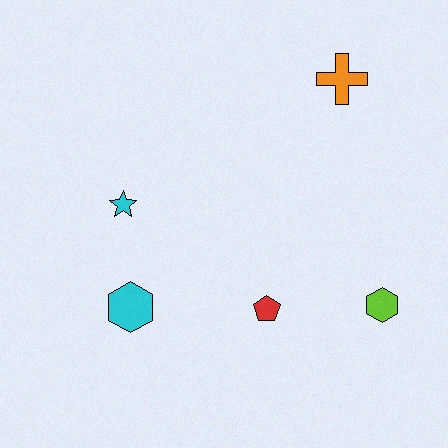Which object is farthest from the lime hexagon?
The cyan star is farthest from the lime hexagon.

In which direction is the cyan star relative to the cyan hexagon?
The cyan star is above the cyan hexagon.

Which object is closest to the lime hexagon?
The red pentagon is closest to the lime hexagon.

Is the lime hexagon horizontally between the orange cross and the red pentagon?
No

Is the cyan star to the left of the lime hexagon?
Yes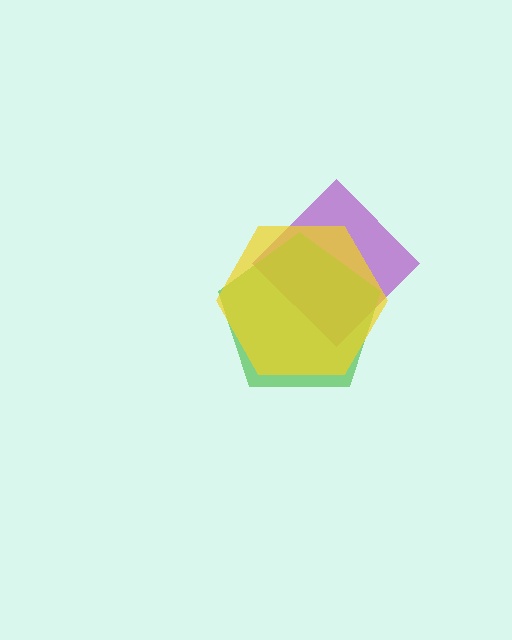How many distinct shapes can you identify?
There are 3 distinct shapes: a purple diamond, a green pentagon, a yellow hexagon.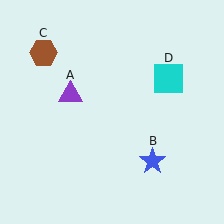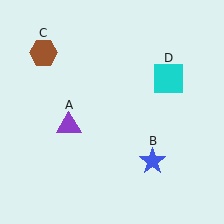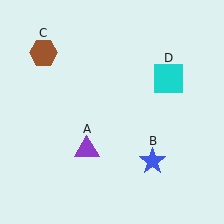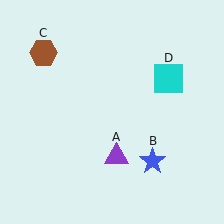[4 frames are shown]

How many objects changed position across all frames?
1 object changed position: purple triangle (object A).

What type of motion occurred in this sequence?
The purple triangle (object A) rotated counterclockwise around the center of the scene.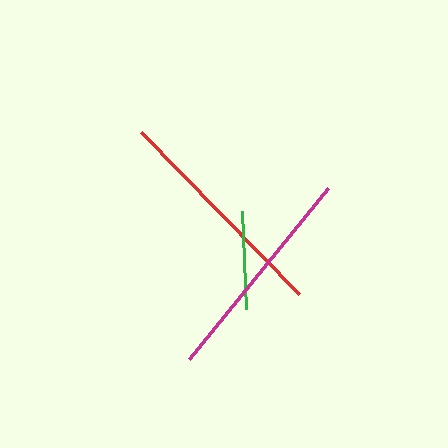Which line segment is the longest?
The red line is the longest at approximately 227 pixels.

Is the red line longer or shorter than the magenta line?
The red line is longer than the magenta line.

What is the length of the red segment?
The red segment is approximately 227 pixels long.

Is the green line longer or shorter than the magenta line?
The magenta line is longer than the green line.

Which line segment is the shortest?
The green line is the shortest at approximately 98 pixels.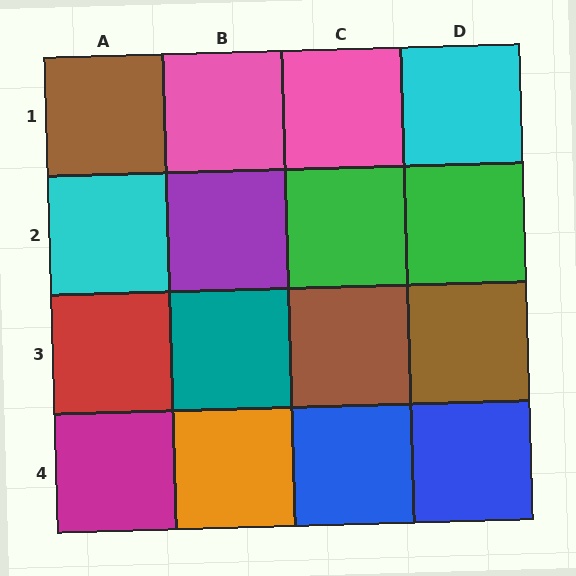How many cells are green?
2 cells are green.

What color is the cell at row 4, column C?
Blue.